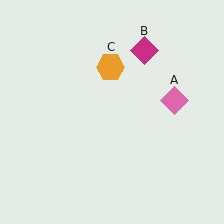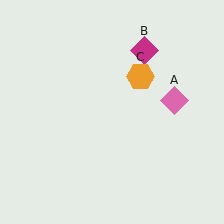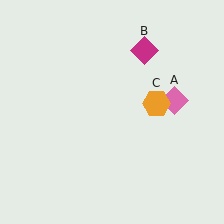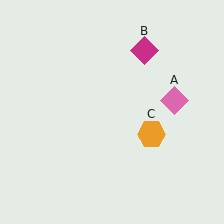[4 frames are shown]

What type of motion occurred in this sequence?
The orange hexagon (object C) rotated clockwise around the center of the scene.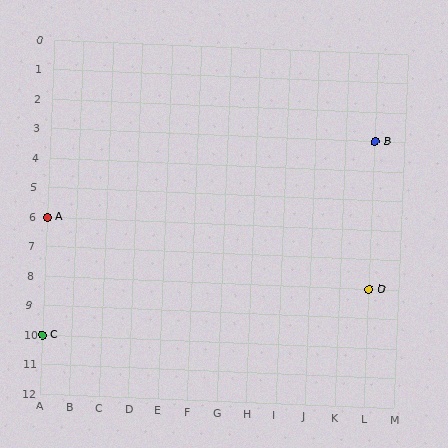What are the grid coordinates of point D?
Point D is at grid coordinates (L, 8).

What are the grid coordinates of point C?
Point C is at grid coordinates (A, 10).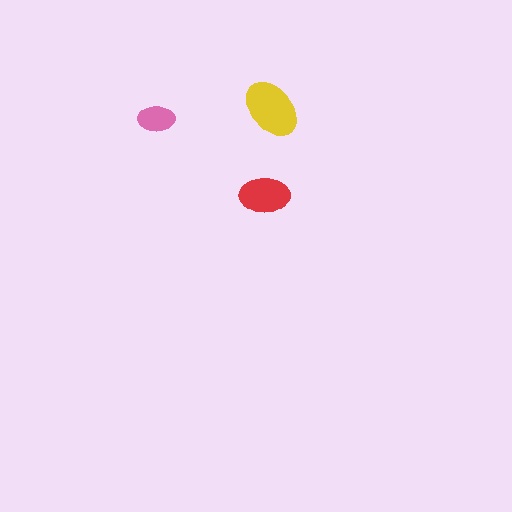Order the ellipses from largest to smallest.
the yellow one, the red one, the pink one.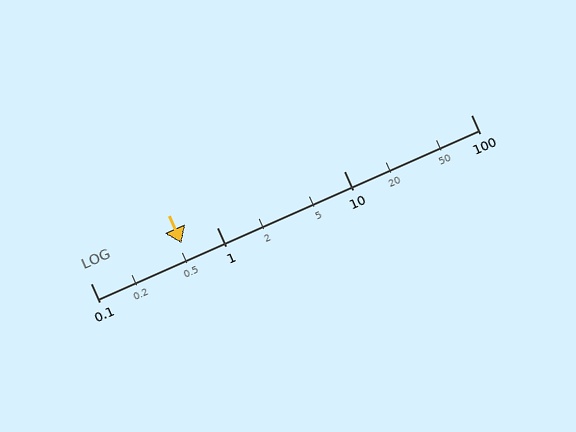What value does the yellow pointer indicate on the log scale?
The pointer indicates approximately 0.52.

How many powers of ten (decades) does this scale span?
The scale spans 3 decades, from 0.1 to 100.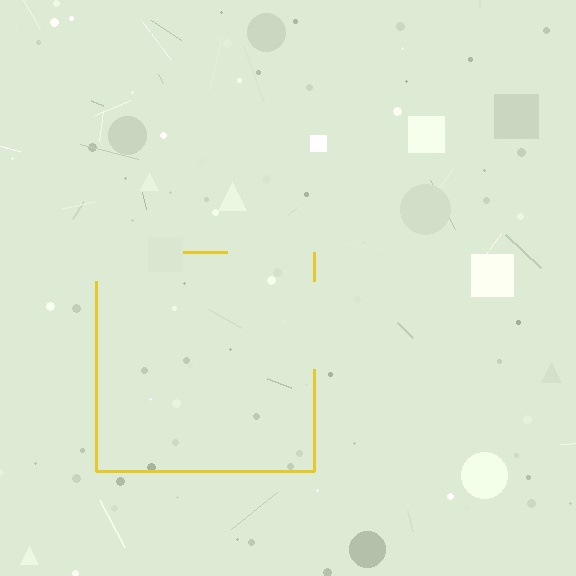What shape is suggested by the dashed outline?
The dashed outline suggests a square.